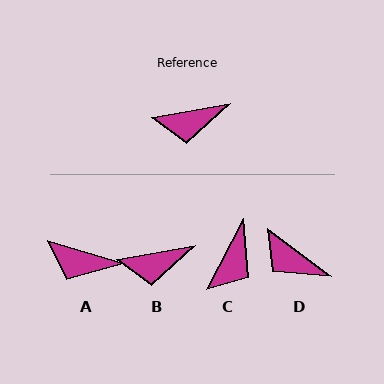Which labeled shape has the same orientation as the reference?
B.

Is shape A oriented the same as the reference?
No, it is off by about 26 degrees.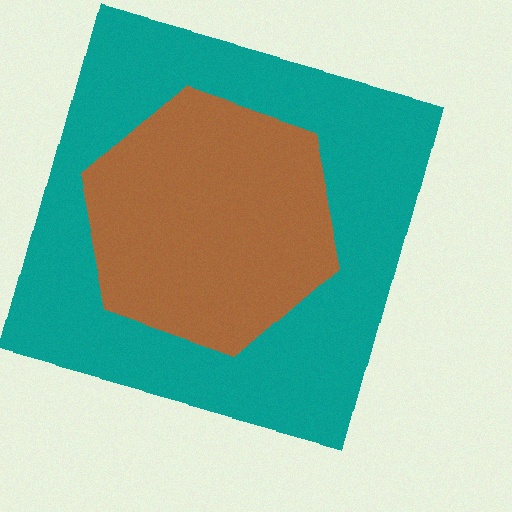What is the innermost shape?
The brown hexagon.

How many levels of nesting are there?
2.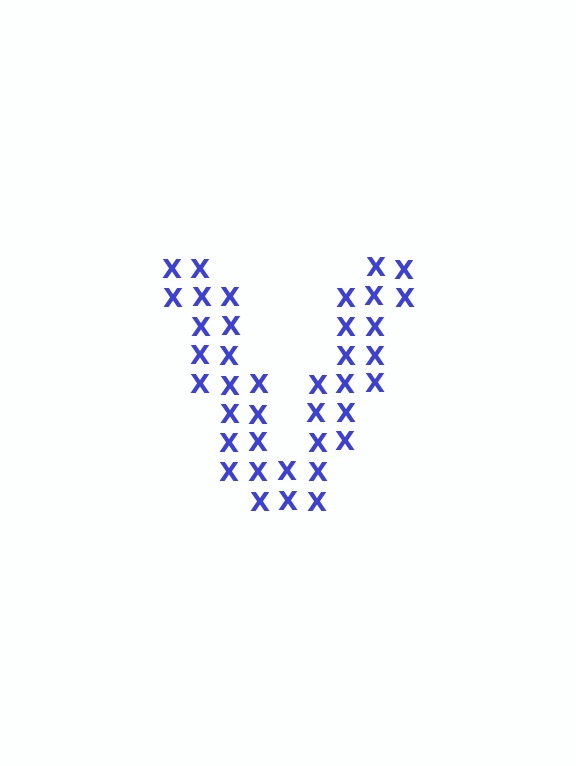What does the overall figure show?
The overall figure shows the letter V.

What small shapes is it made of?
It is made of small letter X's.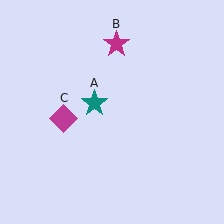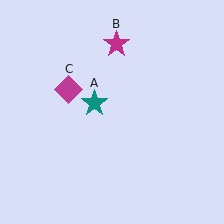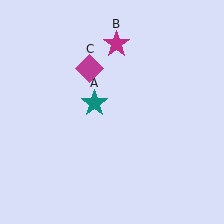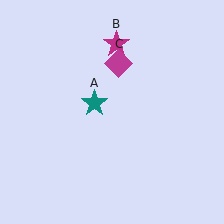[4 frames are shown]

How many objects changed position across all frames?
1 object changed position: magenta diamond (object C).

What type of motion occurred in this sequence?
The magenta diamond (object C) rotated clockwise around the center of the scene.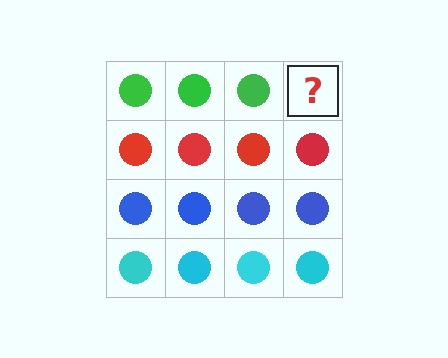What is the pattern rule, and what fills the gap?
The rule is that each row has a consistent color. The gap should be filled with a green circle.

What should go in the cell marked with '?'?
The missing cell should contain a green circle.